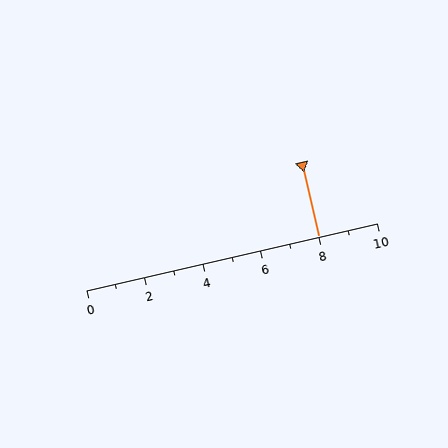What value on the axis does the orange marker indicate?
The marker indicates approximately 8.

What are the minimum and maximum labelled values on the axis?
The axis runs from 0 to 10.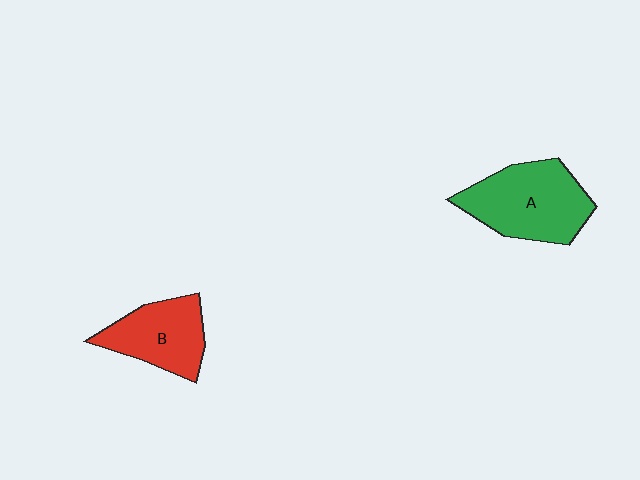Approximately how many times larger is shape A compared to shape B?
Approximately 1.4 times.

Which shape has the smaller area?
Shape B (red).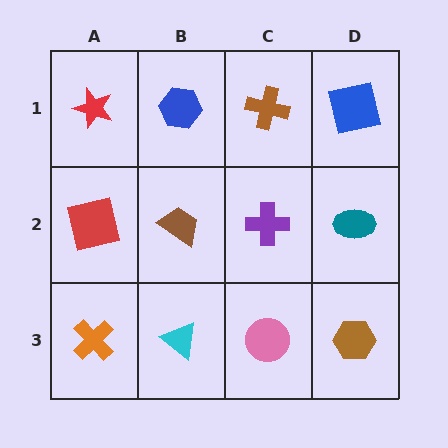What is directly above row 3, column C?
A purple cross.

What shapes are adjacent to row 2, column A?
A red star (row 1, column A), an orange cross (row 3, column A), a brown trapezoid (row 2, column B).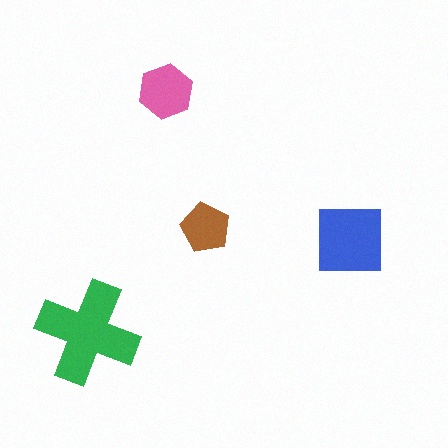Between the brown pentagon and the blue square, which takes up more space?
The blue square.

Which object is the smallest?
The brown pentagon.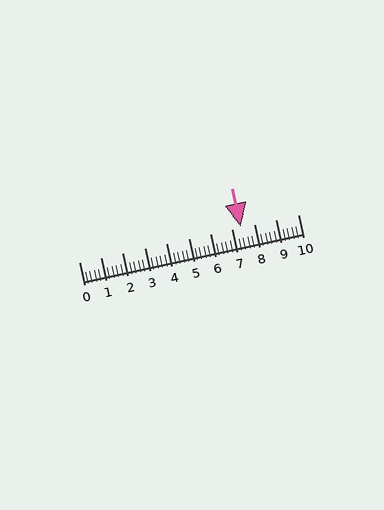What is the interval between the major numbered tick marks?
The major tick marks are spaced 1 units apart.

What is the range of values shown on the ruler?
The ruler shows values from 0 to 10.